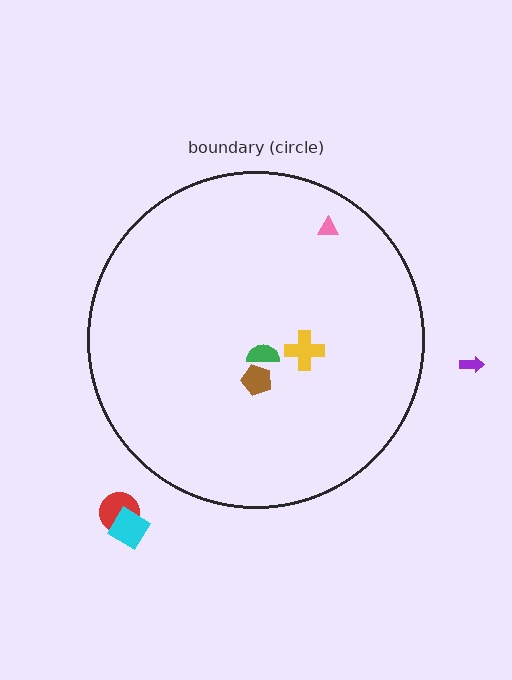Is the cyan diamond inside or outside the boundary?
Outside.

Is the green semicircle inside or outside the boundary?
Inside.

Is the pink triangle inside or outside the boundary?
Inside.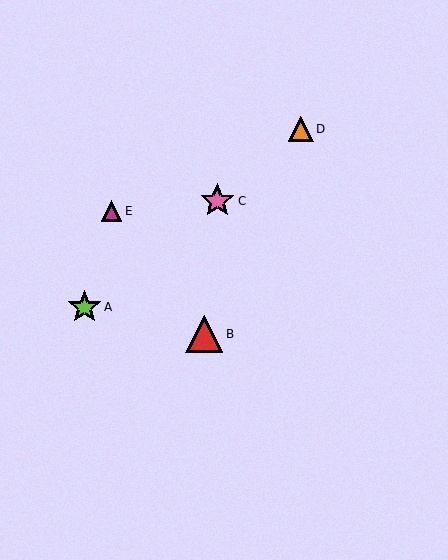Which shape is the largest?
The red triangle (labeled B) is the largest.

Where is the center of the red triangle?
The center of the red triangle is at (204, 334).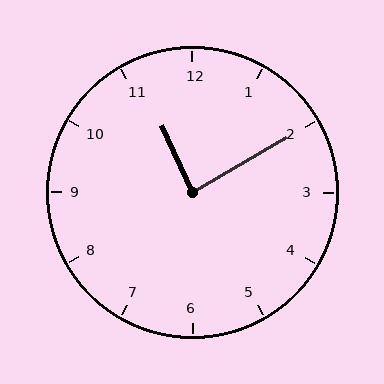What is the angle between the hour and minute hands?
Approximately 85 degrees.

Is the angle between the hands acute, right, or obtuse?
It is right.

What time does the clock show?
11:10.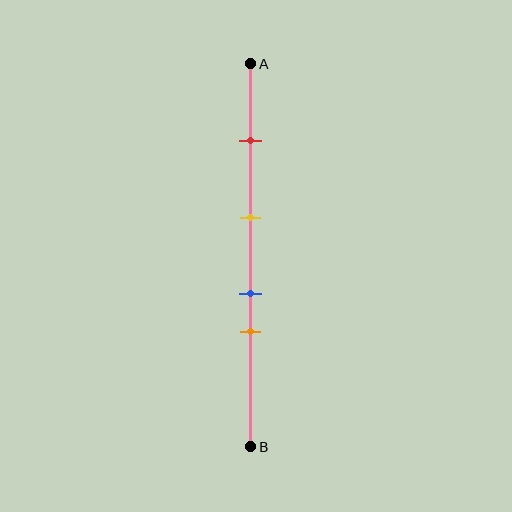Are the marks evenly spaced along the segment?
No, the marks are not evenly spaced.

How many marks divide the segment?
There are 4 marks dividing the segment.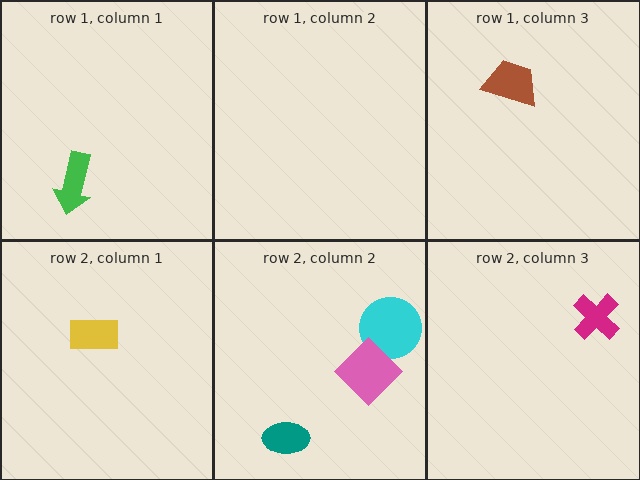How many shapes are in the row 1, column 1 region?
1.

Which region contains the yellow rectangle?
The row 2, column 1 region.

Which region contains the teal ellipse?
The row 2, column 2 region.